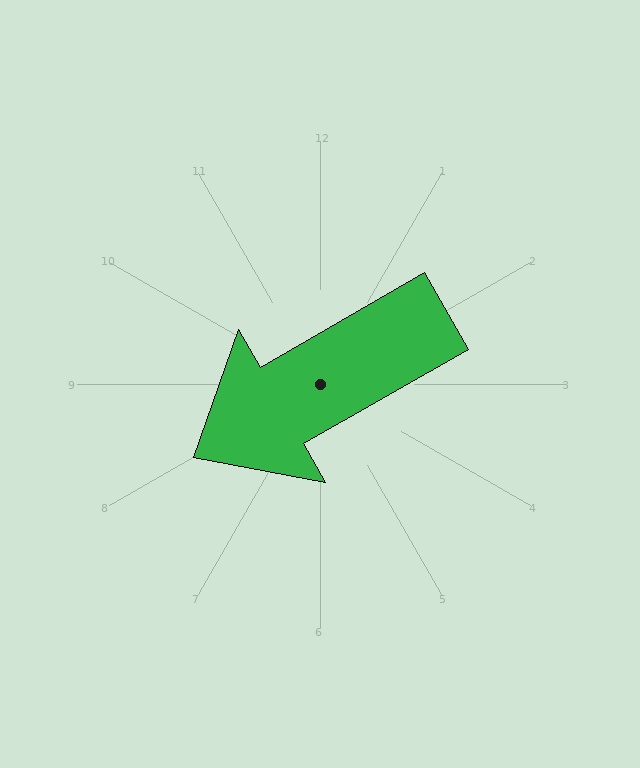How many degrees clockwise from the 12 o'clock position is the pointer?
Approximately 240 degrees.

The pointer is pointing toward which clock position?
Roughly 8 o'clock.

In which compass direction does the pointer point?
Southwest.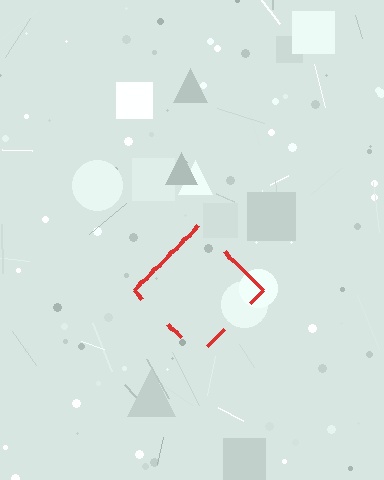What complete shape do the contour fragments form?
The contour fragments form a diamond.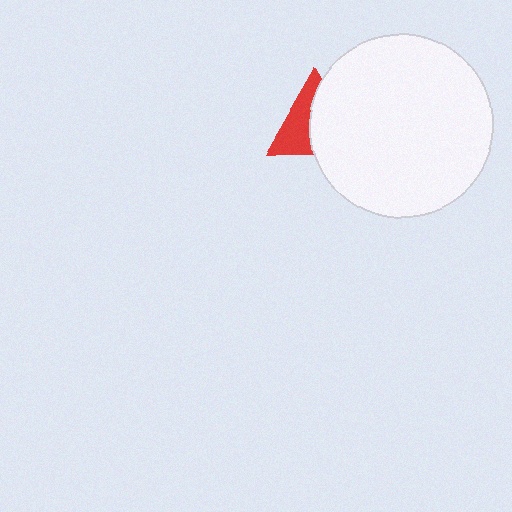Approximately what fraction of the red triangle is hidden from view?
Roughly 54% of the red triangle is hidden behind the white circle.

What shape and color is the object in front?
The object in front is a white circle.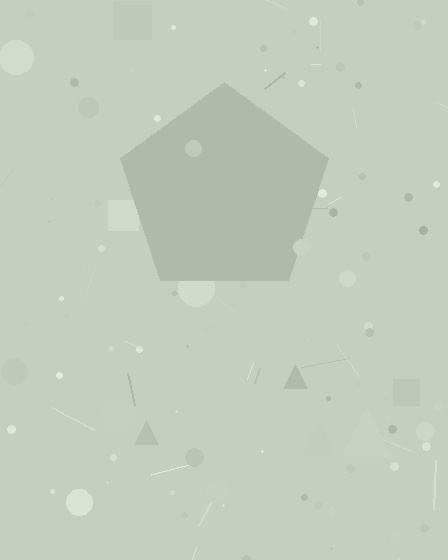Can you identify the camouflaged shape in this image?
The camouflaged shape is a pentagon.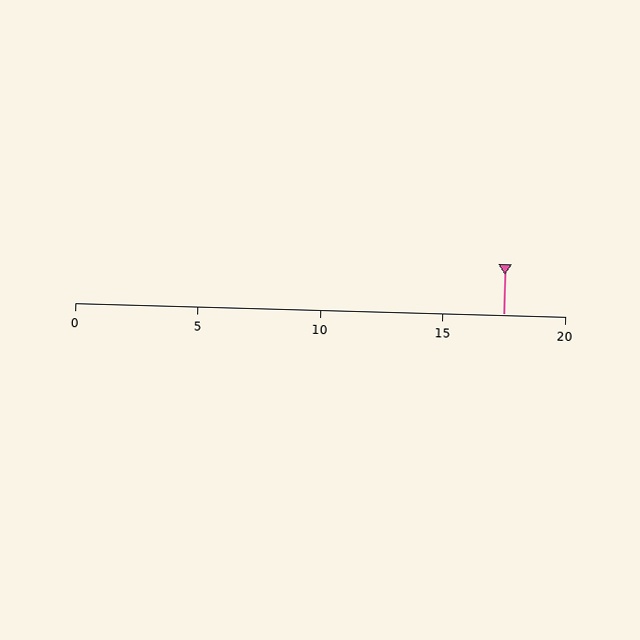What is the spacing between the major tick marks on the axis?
The major ticks are spaced 5 apart.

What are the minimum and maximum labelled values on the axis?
The axis runs from 0 to 20.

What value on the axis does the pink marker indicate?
The marker indicates approximately 17.5.